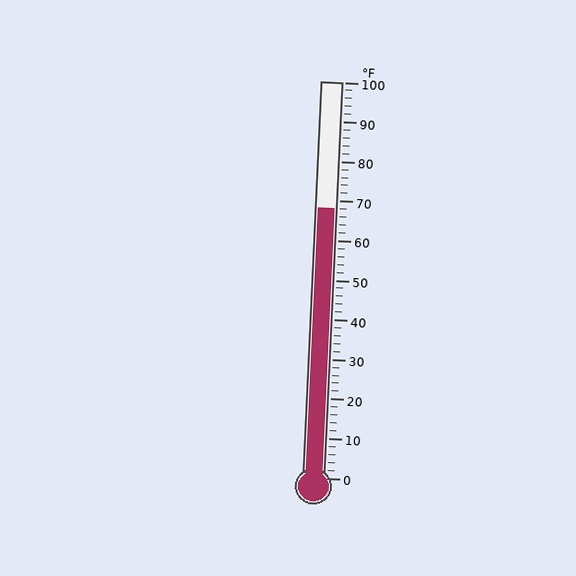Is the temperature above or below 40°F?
The temperature is above 40°F.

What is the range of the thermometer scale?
The thermometer scale ranges from 0°F to 100°F.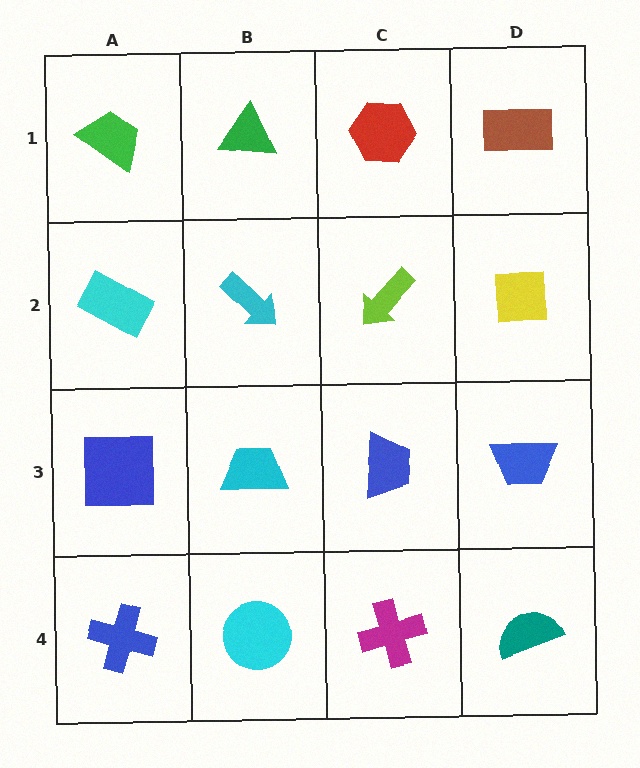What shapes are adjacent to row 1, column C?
A lime arrow (row 2, column C), a green triangle (row 1, column B), a brown rectangle (row 1, column D).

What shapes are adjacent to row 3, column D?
A yellow square (row 2, column D), a teal semicircle (row 4, column D), a blue trapezoid (row 3, column C).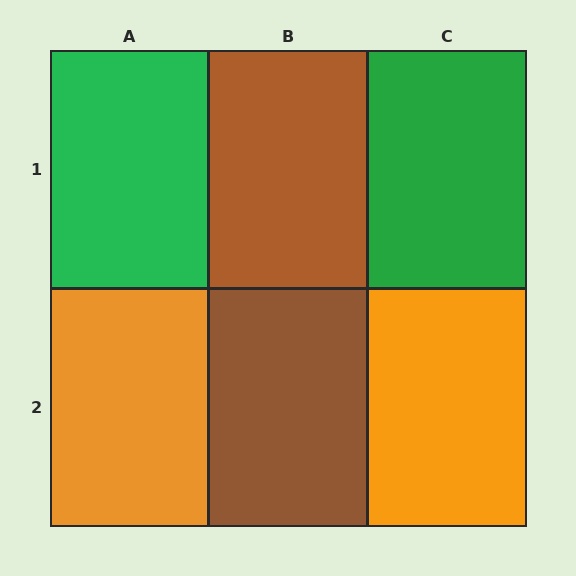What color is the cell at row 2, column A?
Orange.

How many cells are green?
2 cells are green.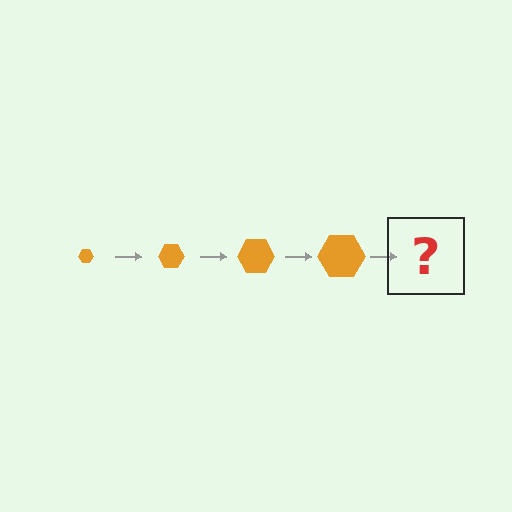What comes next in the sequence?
The next element should be an orange hexagon, larger than the previous one.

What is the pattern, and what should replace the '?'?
The pattern is that the hexagon gets progressively larger each step. The '?' should be an orange hexagon, larger than the previous one.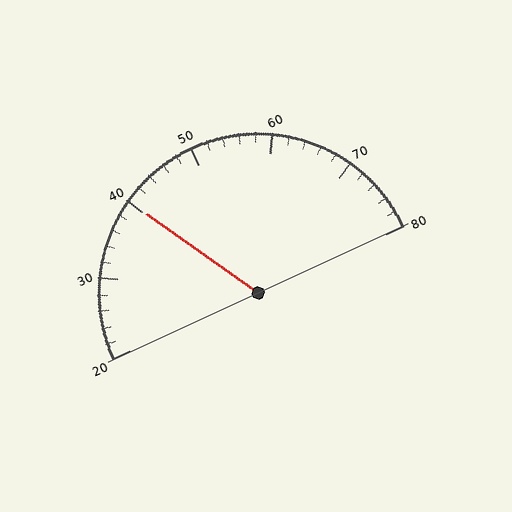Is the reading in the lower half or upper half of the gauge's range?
The reading is in the lower half of the range (20 to 80).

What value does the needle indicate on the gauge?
The needle indicates approximately 40.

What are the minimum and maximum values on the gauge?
The gauge ranges from 20 to 80.